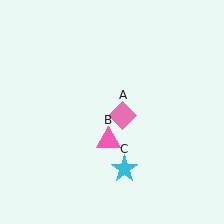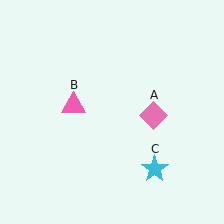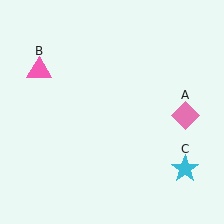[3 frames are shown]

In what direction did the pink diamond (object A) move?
The pink diamond (object A) moved right.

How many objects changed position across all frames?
3 objects changed position: pink diamond (object A), pink triangle (object B), cyan star (object C).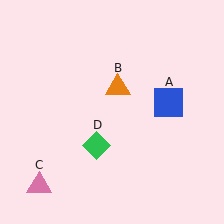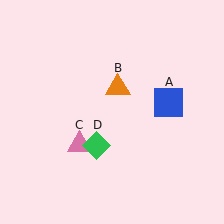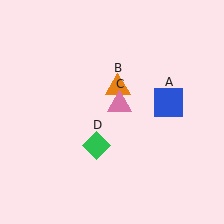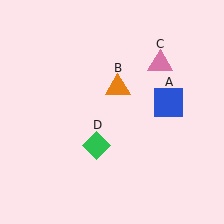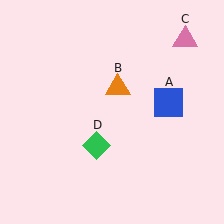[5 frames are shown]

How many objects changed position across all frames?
1 object changed position: pink triangle (object C).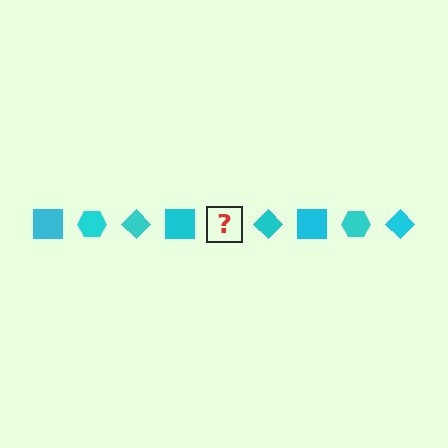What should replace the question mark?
The question mark should be replaced with a cyan hexagon.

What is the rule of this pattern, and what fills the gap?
The rule is that the pattern cycles through square, hexagon, diamond shapes in cyan. The gap should be filled with a cyan hexagon.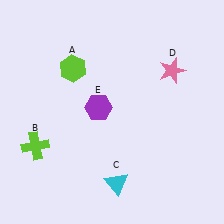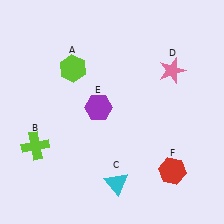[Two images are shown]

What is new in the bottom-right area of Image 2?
A red hexagon (F) was added in the bottom-right area of Image 2.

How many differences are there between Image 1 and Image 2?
There is 1 difference between the two images.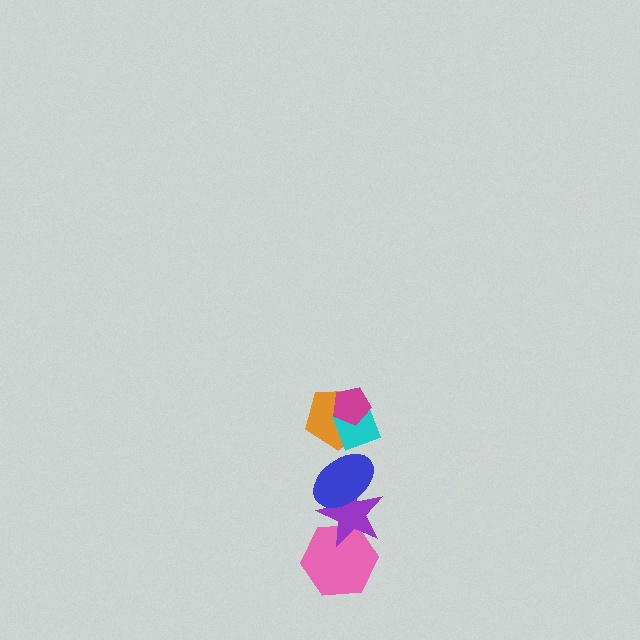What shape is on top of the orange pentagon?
The cyan diamond is on top of the orange pentagon.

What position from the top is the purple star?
The purple star is 5th from the top.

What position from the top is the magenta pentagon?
The magenta pentagon is 1st from the top.